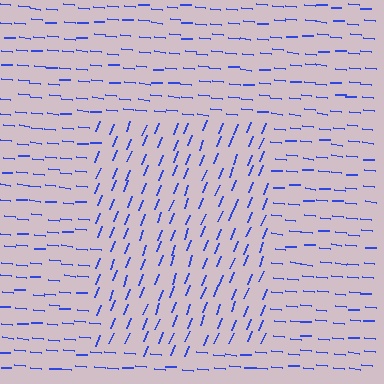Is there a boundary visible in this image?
Yes, there is a texture boundary formed by a change in line orientation.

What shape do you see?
I see a rectangle.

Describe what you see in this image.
The image is filled with small blue line segments. A rectangle region in the image has lines oriented differently from the surrounding lines, creating a visible texture boundary.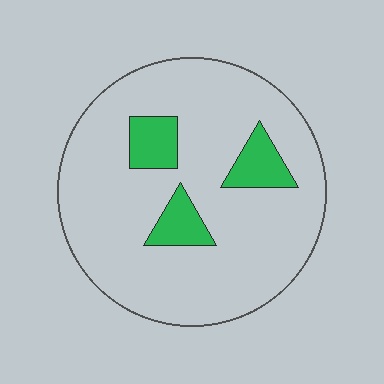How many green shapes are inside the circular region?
3.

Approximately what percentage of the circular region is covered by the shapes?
Approximately 15%.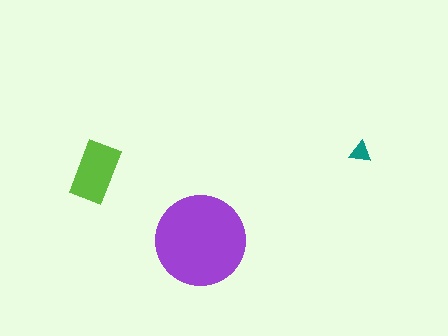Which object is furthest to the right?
The teal triangle is rightmost.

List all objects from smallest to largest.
The teal triangle, the lime rectangle, the purple circle.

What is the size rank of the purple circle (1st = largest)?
1st.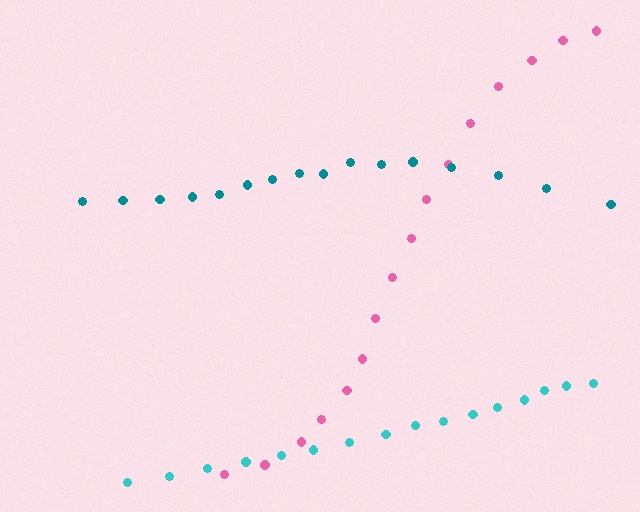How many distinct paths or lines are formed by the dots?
There are 3 distinct paths.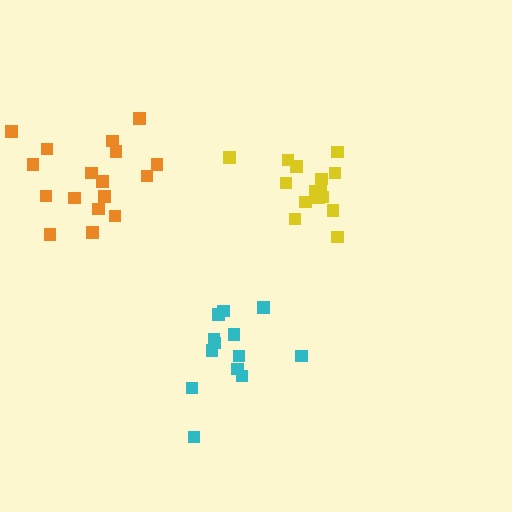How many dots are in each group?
Group 1: 15 dots, Group 2: 13 dots, Group 3: 17 dots (45 total).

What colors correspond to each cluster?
The clusters are colored: yellow, cyan, orange.